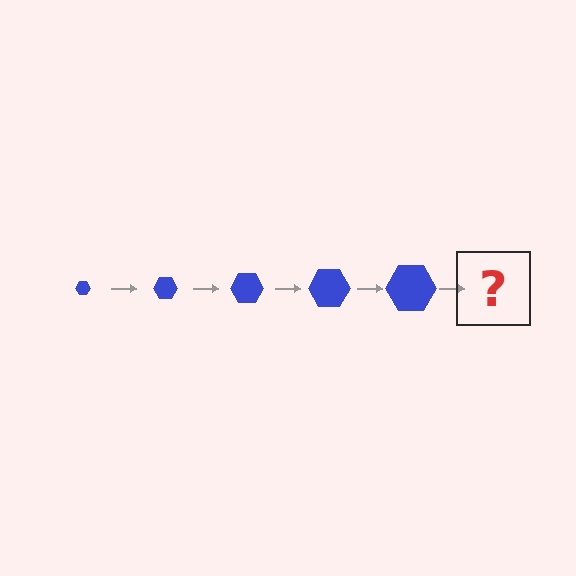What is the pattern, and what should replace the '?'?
The pattern is that the hexagon gets progressively larger each step. The '?' should be a blue hexagon, larger than the previous one.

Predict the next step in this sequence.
The next step is a blue hexagon, larger than the previous one.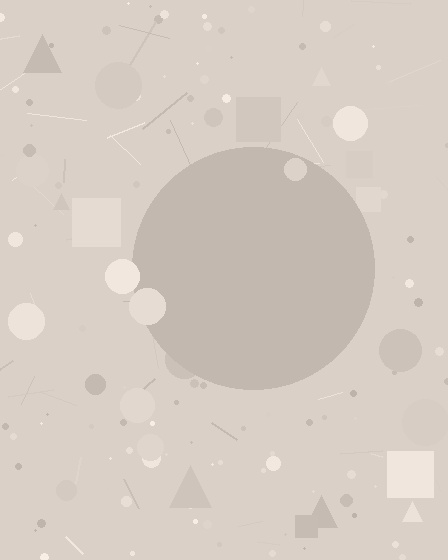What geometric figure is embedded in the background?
A circle is embedded in the background.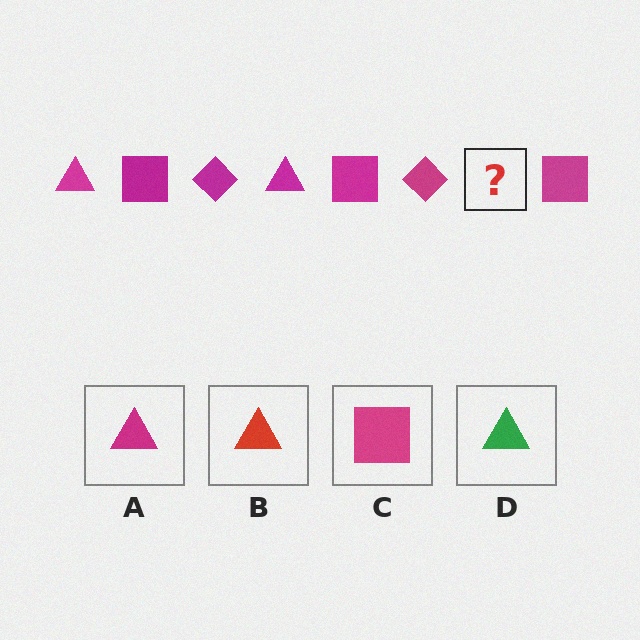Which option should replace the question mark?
Option A.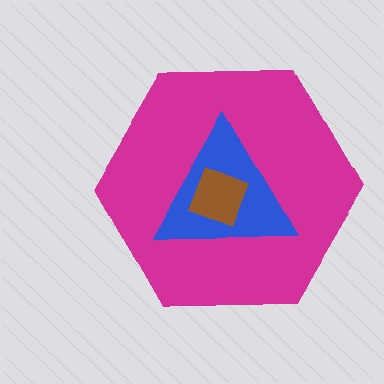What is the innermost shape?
The brown square.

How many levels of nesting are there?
3.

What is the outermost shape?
The magenta hexagon.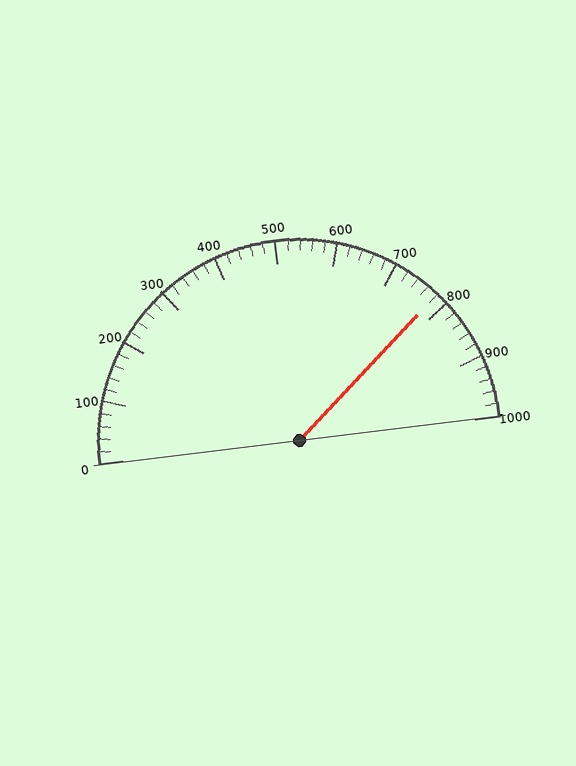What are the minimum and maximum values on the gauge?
The gauge ranges from 0 to 1000.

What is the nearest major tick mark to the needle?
The nearest major tick mark is 800.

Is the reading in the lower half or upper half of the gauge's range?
The reading is in the upper half of the range (0 to 1000).